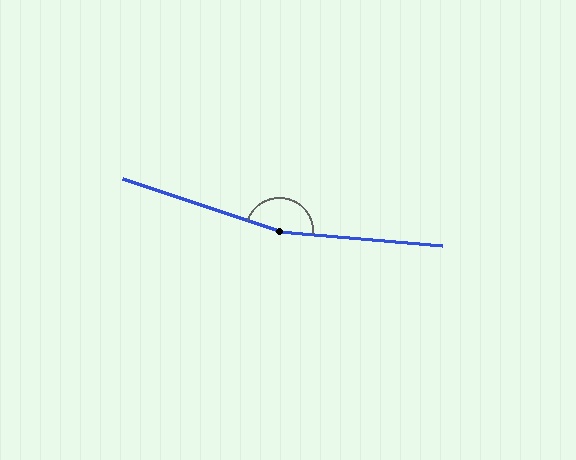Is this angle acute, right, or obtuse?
It is obtuse.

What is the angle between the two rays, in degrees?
Approximately 167 degrees.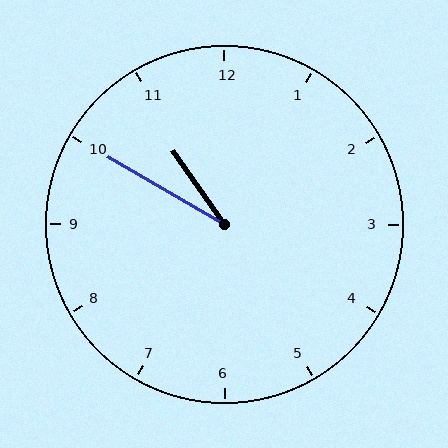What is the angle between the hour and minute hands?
Approximately 25 degrees.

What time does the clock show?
10:50.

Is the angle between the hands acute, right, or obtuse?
It is acute.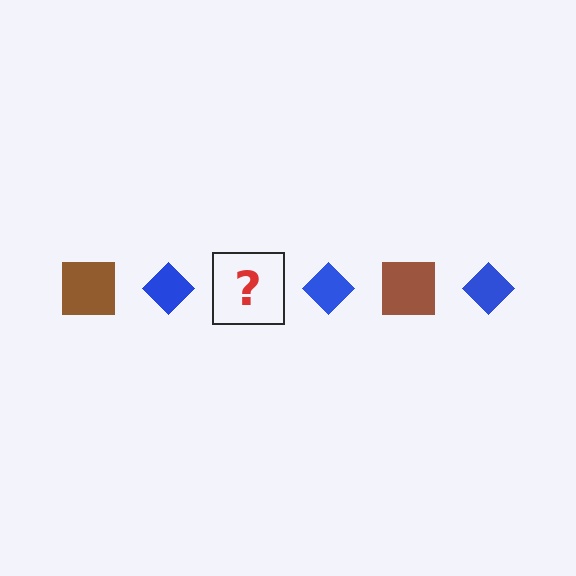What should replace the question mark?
The question mark should be replaced with a brown square.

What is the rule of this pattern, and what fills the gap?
The rule is that the pattern alternates between brown square and blue diamond. The gap should be filled with a brown square.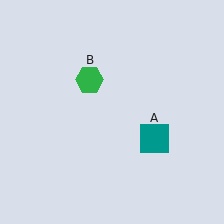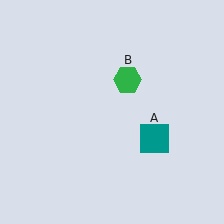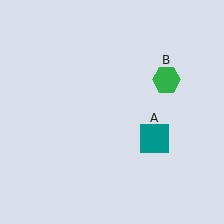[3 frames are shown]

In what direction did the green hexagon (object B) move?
The green hexagon (object B) moved right.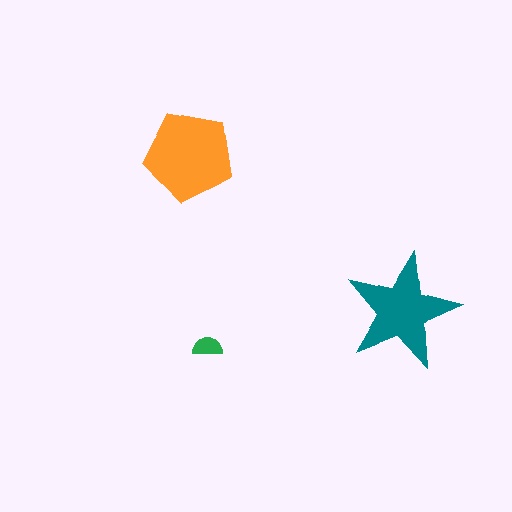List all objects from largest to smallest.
The orange pentagon, the teal star, the green semicircle.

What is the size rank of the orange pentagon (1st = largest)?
1st.